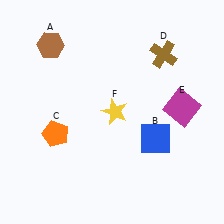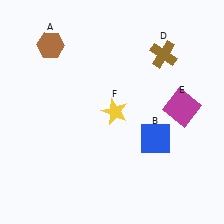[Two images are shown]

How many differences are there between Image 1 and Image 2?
There is 1 difference between the two images.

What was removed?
The orange pentagon (C) was removed in Image 2.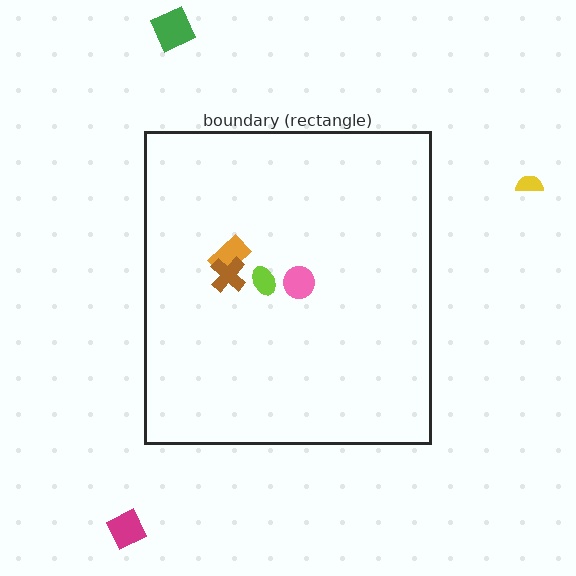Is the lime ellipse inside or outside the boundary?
Inside.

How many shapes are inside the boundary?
4 inside, 3 outside.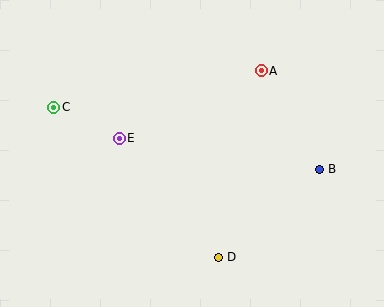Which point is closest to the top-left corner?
Point C is closest to the top-left corner.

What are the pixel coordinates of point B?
Point B is at (320, 169).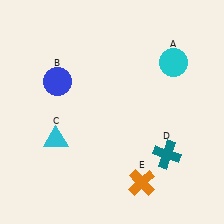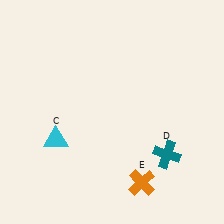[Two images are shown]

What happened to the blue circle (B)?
The blue circle (B) was removed in Image 2. It was in the top-left area of Image 1.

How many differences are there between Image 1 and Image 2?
There are 2 differences between the two images.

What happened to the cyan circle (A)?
The cyan circle (A) was removed in Image 2. It was in the top-right area of Image 1.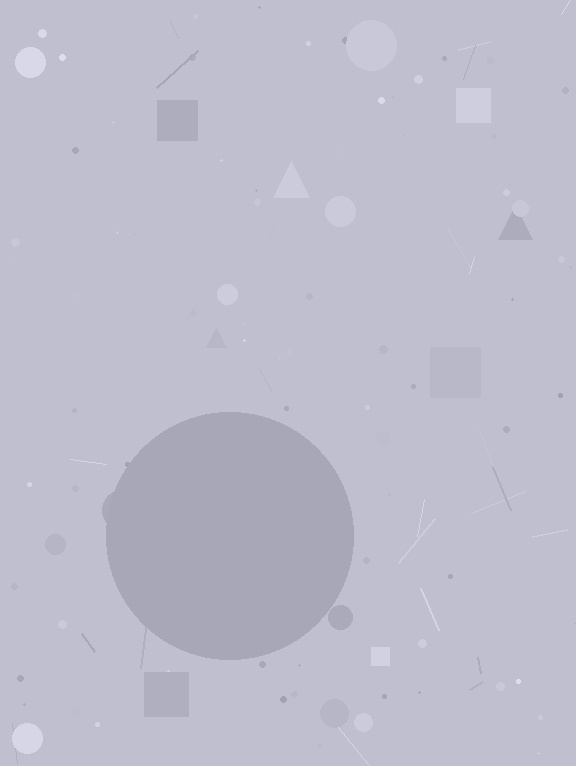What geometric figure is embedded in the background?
A circle is embedded in the background.